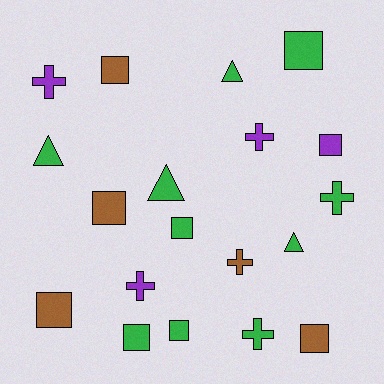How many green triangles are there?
There are 4 green triangles.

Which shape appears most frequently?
Square, with 9 objects.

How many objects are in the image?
There are 19 objects.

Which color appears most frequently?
Green, with 10 objects.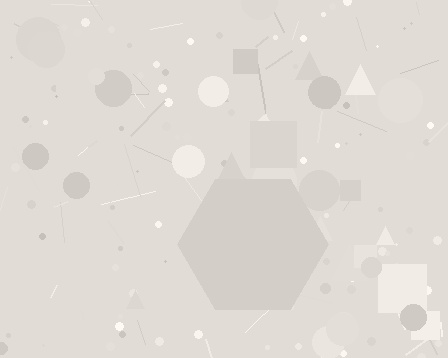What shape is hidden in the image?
A hexagon is hidden in the image.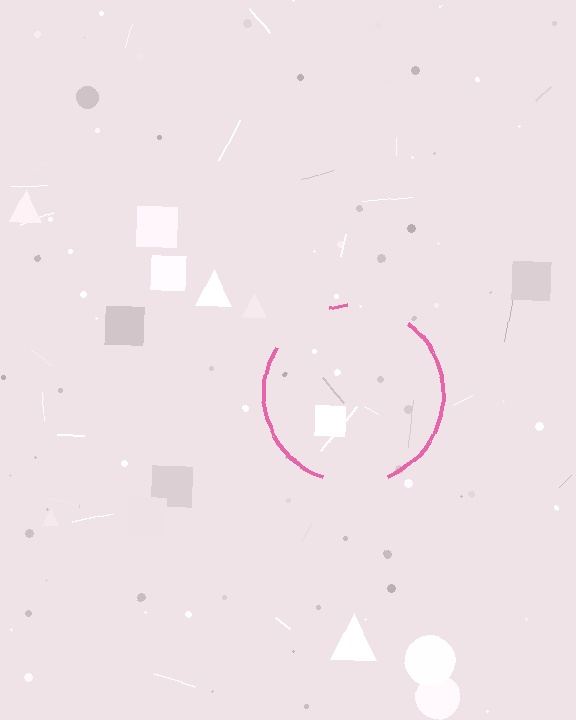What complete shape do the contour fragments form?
The contour fragments form a circle.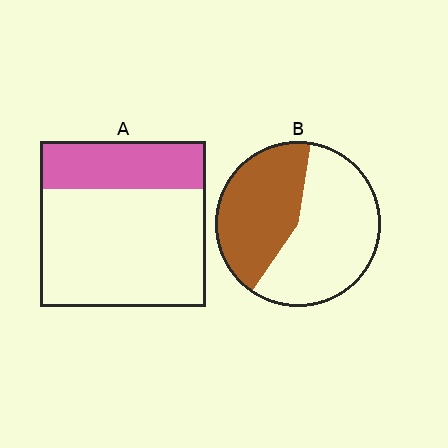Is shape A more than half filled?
No.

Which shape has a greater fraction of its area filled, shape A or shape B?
Shape B.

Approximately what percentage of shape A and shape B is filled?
A is approximately 30% and B is approximately 45%.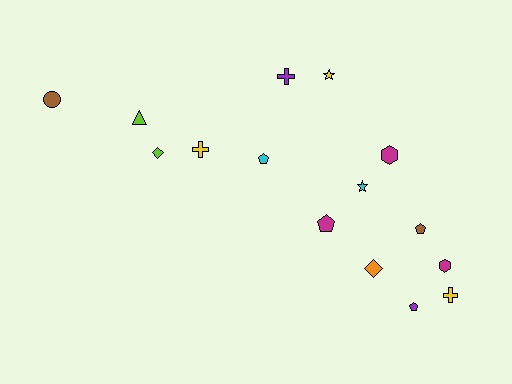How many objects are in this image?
There are 15 objects.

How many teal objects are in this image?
There are no teal objects.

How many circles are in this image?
There is 1 circle.